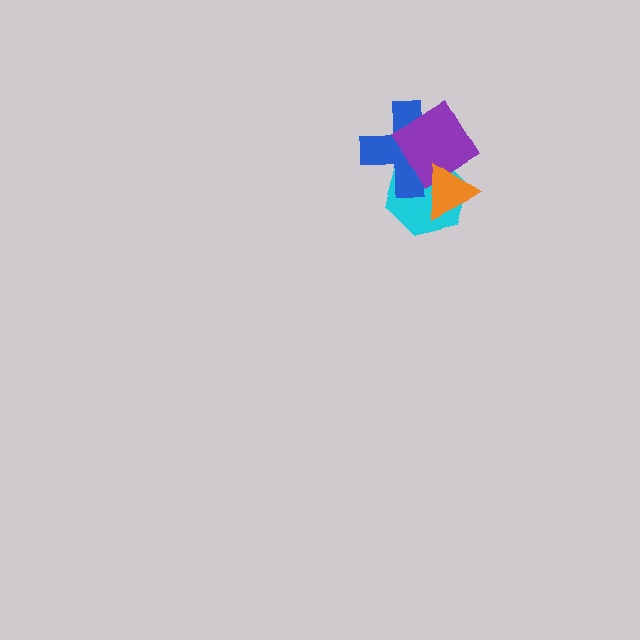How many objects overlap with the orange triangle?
3 objects overlap with the orange triangle.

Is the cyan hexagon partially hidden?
Yes, it is partially covered by another shape.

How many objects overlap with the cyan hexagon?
3 objects overlap with the cyan hexagon.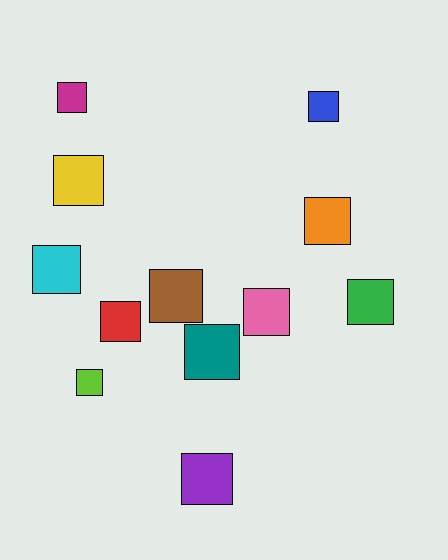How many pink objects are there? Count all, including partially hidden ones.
There is 1 pink object.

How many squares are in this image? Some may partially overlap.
There are 12 squares.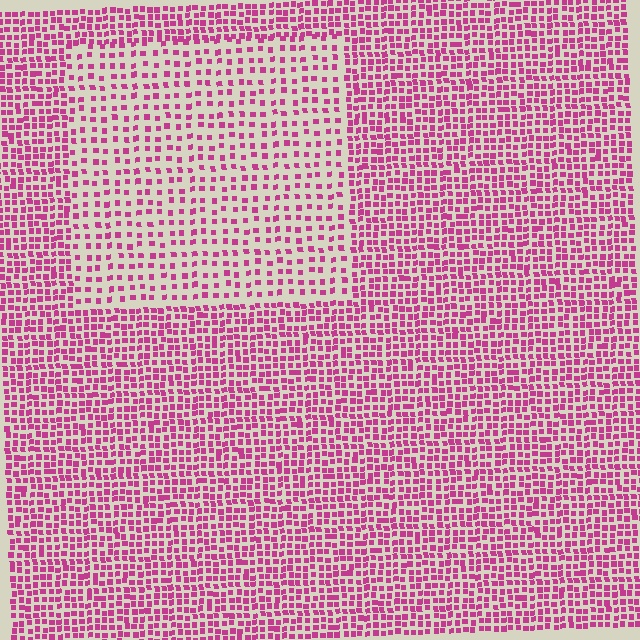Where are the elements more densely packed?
The elements are more densely packed outside the rectangle boundary.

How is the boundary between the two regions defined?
The boundary is defined by a change in element density (approximately 2.0x ratio). All elements are the same color, size, and shape.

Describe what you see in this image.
The image contains small magenta elements arranged at two different densities. A rectangle-shaped region is visible where the elements are less densely packed than the surrounding area.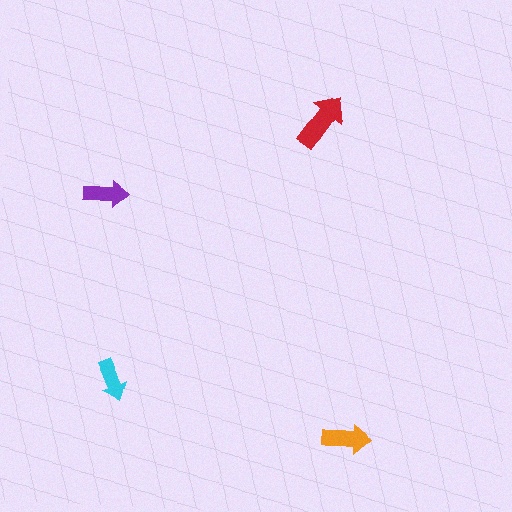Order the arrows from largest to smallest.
the red one, the orange one, the purple one, the cyan one.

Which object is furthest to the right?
The orange arrow is rightmost.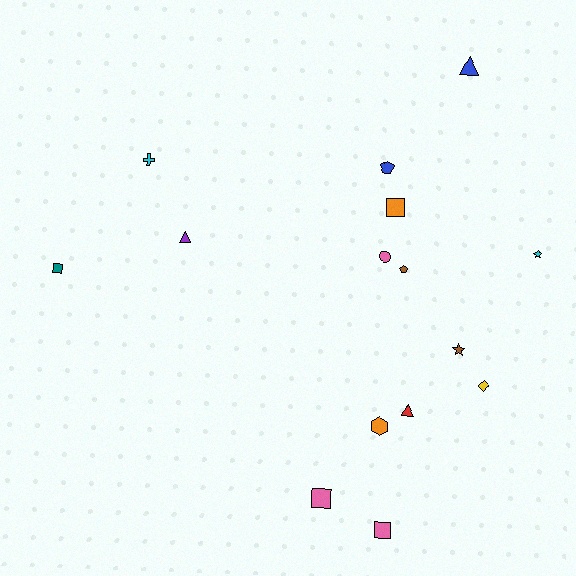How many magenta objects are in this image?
There are no magenta objects.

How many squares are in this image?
There are 4 squares.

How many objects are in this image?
There are 15 objects.